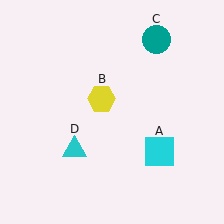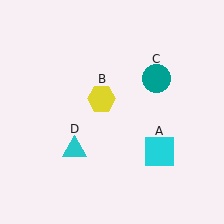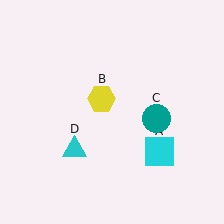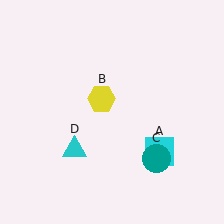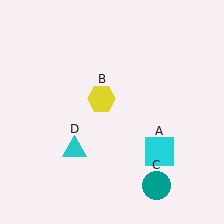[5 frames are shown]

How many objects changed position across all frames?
1 object changed position: teal circle (object C).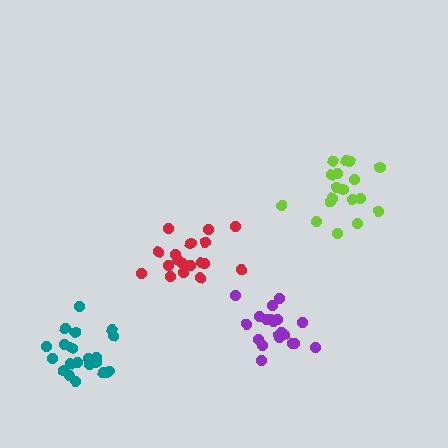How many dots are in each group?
Group 1: 18 dots, Group 2: 18 dots, Group 3: 21 dots, Group 4: 20 dots (77 total).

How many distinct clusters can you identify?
There are 4 distinct clusters.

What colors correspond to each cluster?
The clusters are colored: lime, red, teal, purple.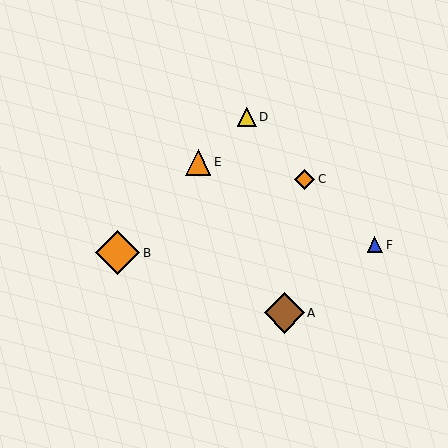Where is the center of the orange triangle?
The center of the orange triangle is at (198, 162).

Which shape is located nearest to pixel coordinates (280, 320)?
The brown diamond (labeled A) at (284, 313) is nearest to that location.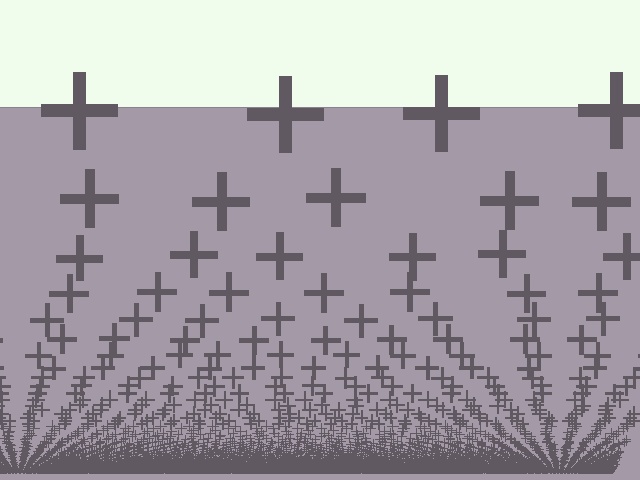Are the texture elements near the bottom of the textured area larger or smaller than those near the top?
Smaller. The gradient is inverted — elements near the bottom are smaller and denser.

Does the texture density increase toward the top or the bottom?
Density increases toward the bottom.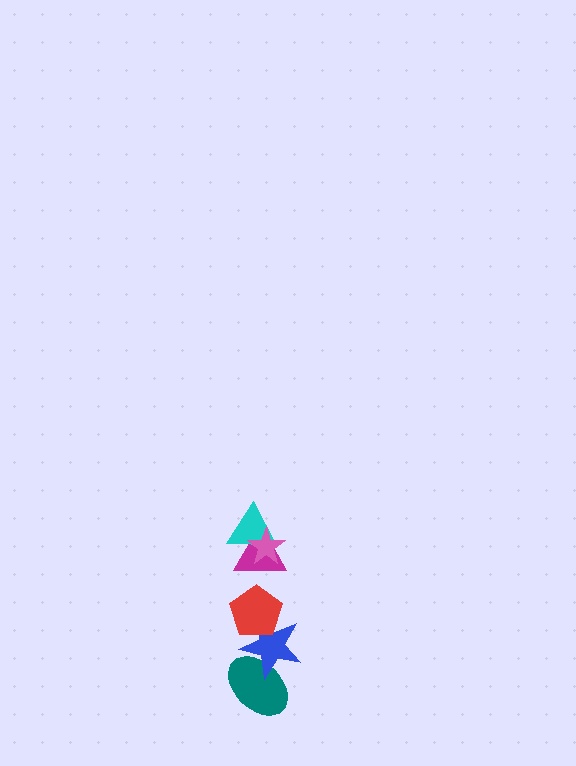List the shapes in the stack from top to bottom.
From top to bottom: the pink star, the cyan triangle, the magenta triangle, the red pentagon, the blue star, the teal ellipse.